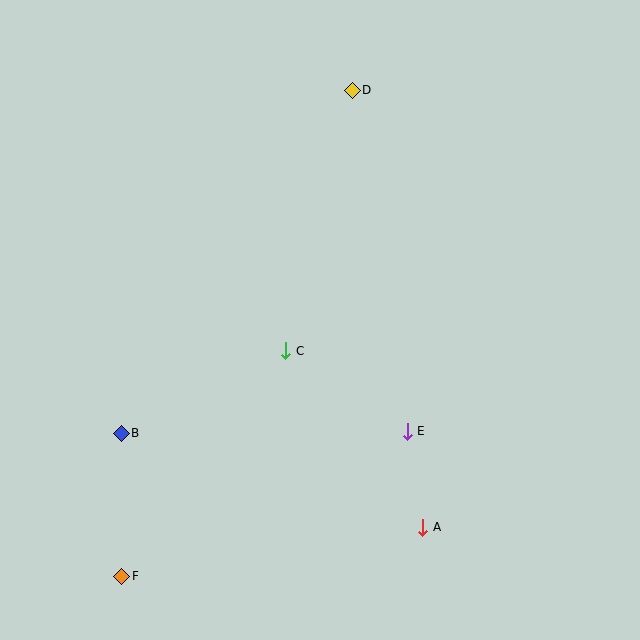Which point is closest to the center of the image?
Point C at (286, 351) is closest to the center.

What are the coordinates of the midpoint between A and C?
The midpoint between A and C is at (354, 439).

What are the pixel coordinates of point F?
Point F is at (122, 576).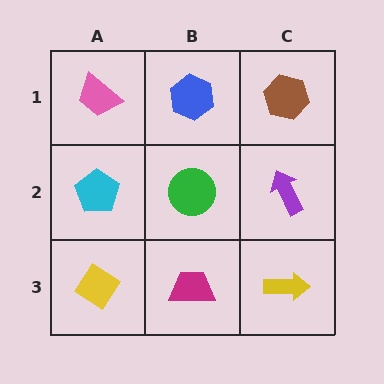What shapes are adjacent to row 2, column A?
A pink trapezoid (row 1, column A), a yellow diamond (row 3, column A), a green circle (row 2, column B).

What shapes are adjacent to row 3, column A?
A cyan pentagon (row 2, column A), a magenta trapezoid (row 3, column B).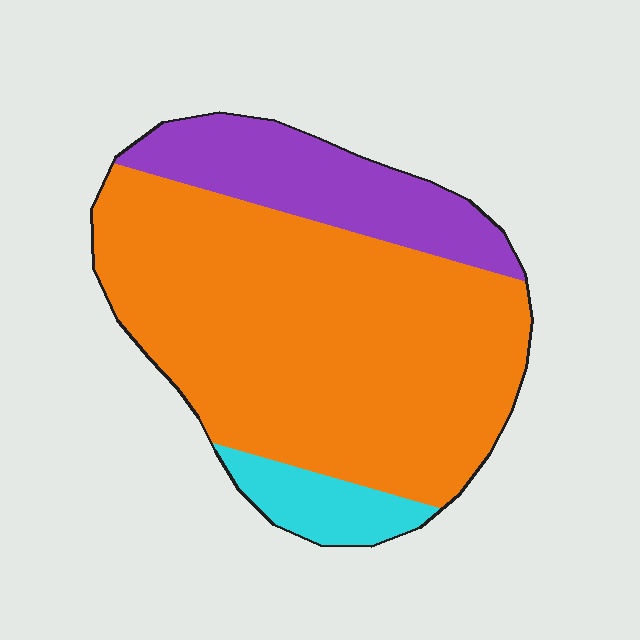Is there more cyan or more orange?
Orange.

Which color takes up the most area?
Orange, at roughly 70%.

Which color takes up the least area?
Cyan, at roughly 10%.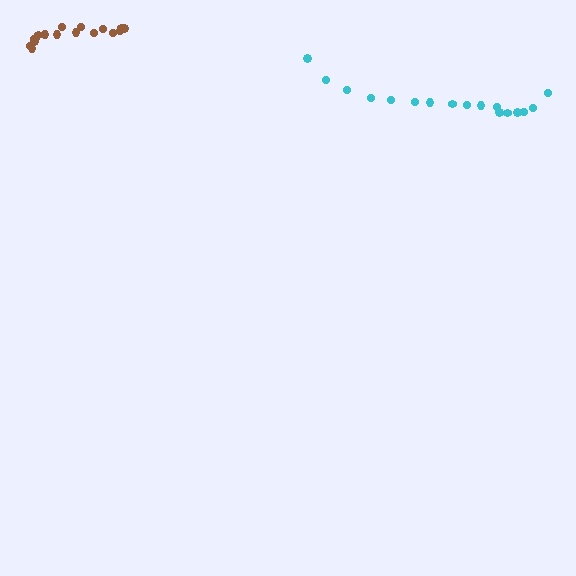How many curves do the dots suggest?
There are 2 distinct paths.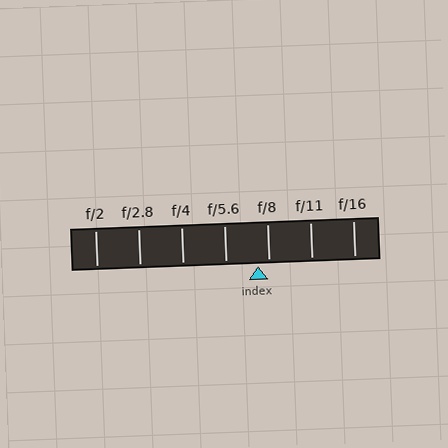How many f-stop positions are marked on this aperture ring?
There are 7 f-stop positions marked.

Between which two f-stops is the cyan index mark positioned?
The index mark is between f/5.6 and f/8.